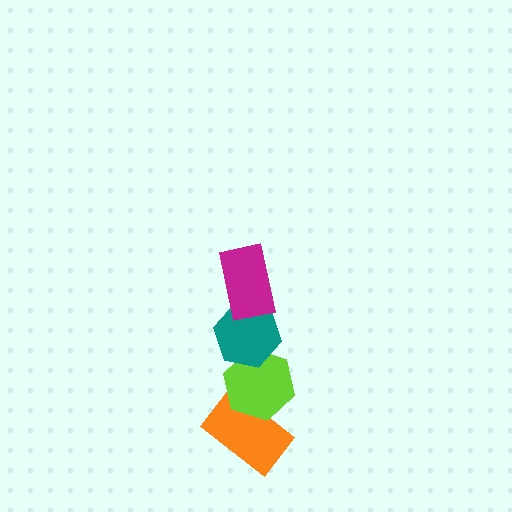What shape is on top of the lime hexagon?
The teal hexagon is on top of the lime hexagon.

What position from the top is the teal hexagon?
The teal hexagon is 2nd from the top.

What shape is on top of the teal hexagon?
The magenta rectangle is on top of the teal hexagon.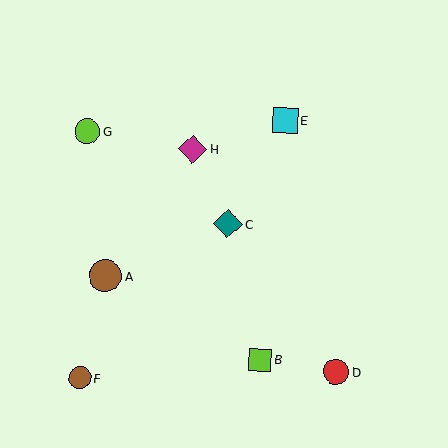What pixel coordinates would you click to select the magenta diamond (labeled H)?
Click at (193, 149) to select the magenta diamond H.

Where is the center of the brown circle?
The center of the brown circle is at (80, 378).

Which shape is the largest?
The brown circle (labeled A) is the largest.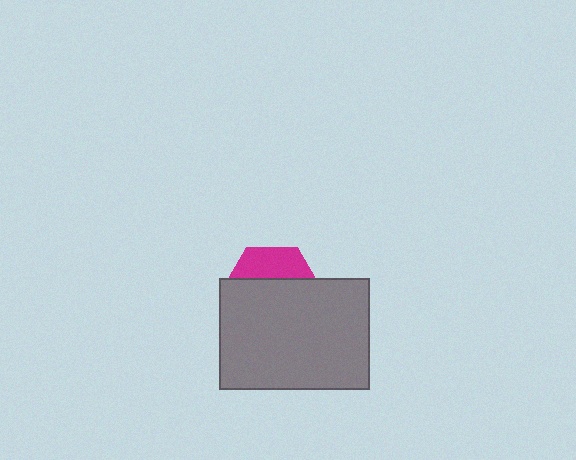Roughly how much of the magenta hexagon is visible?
A small part of it is visible (roughly 31%).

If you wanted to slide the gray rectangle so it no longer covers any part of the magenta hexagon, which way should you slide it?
Slide it down — that is the most direct way to separate the two shapes.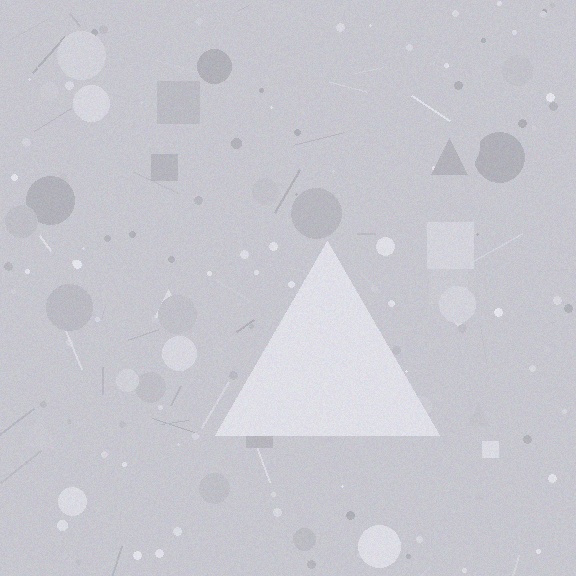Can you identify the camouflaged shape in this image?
The camouflaged shape is a triangle.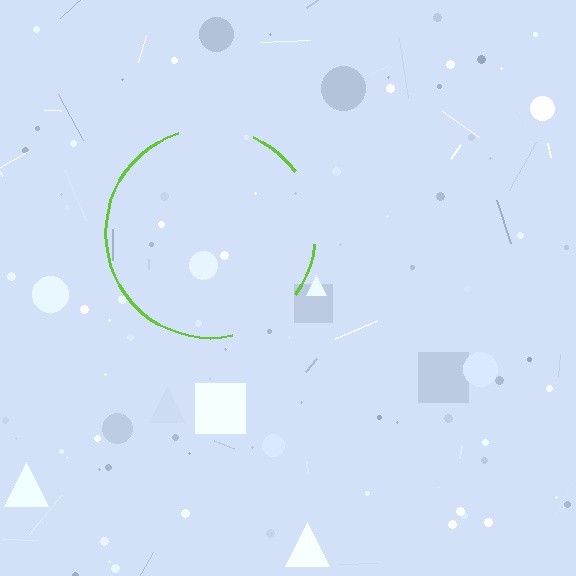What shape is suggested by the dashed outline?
The dashed outline suggests a circle.